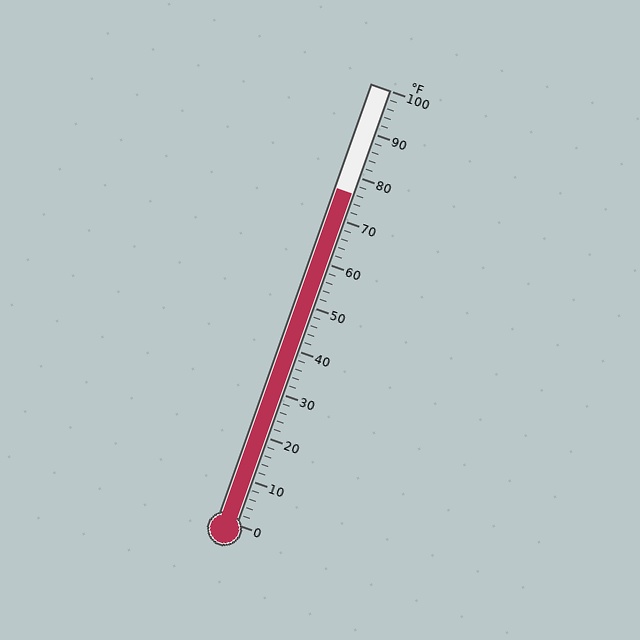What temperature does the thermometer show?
The thermometer shows approximately 76°F.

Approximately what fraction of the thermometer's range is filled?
The thermometer is filled to approximately 75% of its range.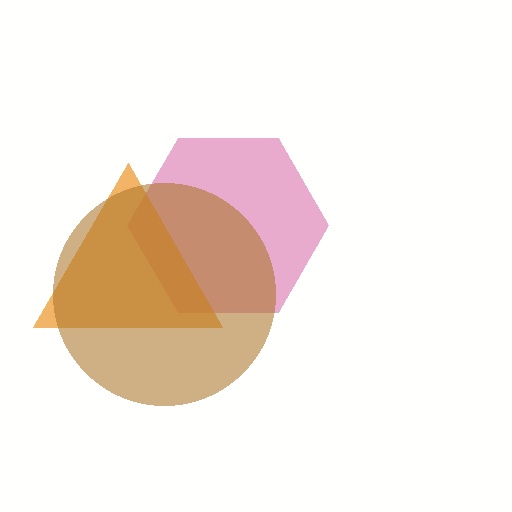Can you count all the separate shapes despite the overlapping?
Yes, there are 3 separate shapes.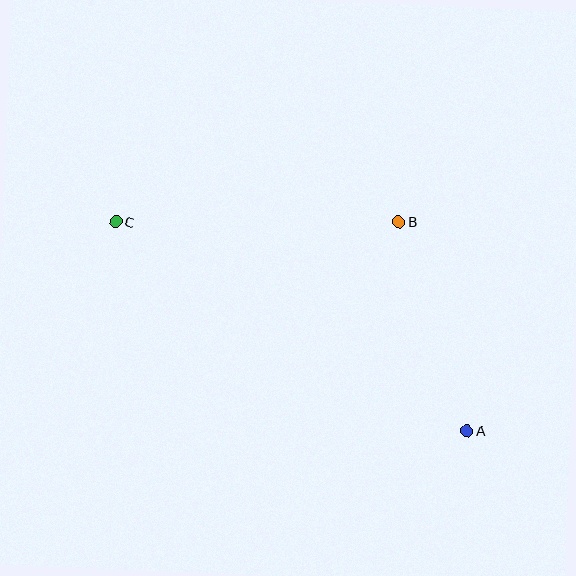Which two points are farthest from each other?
Points A and C are farthest from each other.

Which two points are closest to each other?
Points A and B are closest to each other.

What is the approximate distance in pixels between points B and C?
The distance between B and C is approximately 283 pixels.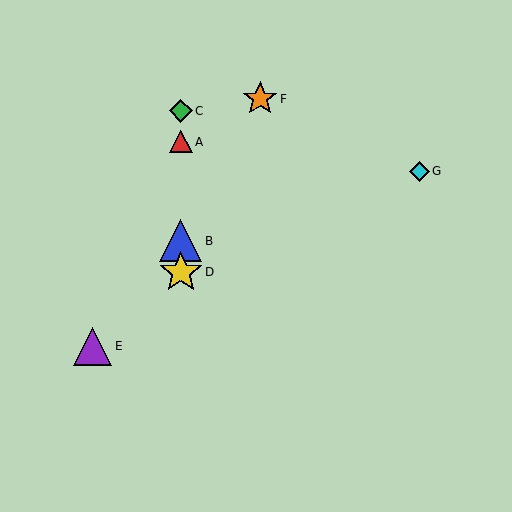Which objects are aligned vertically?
Objects A, B, C, D are aligned vertically.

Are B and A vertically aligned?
Yes, both are at x≈181.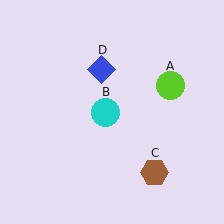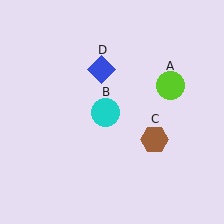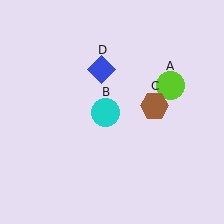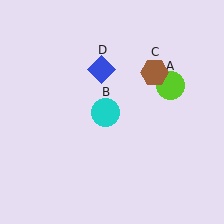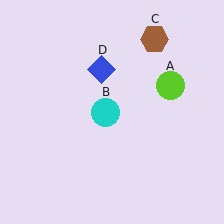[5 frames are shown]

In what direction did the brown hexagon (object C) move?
The brown hexagon (object C) moved up.